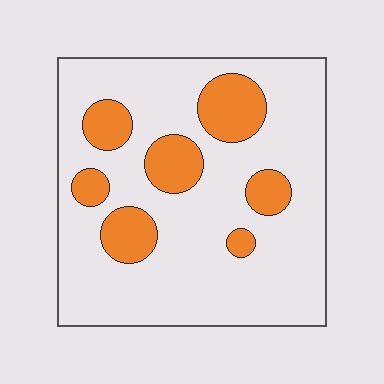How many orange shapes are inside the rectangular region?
7.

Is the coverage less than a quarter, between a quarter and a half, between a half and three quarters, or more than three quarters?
Less than a quarter.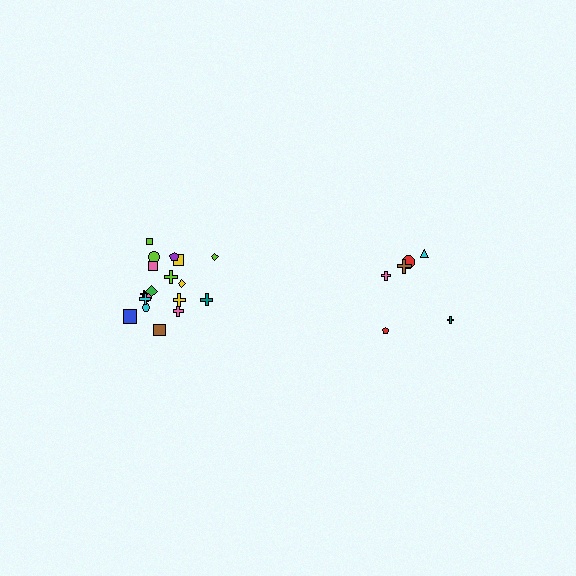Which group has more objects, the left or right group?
The left group.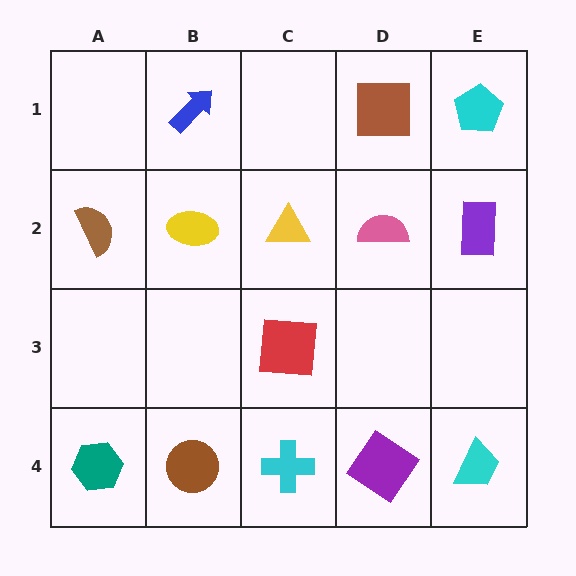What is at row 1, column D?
A brown square.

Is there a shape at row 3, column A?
No, that cell is empty.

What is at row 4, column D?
A purple diamond.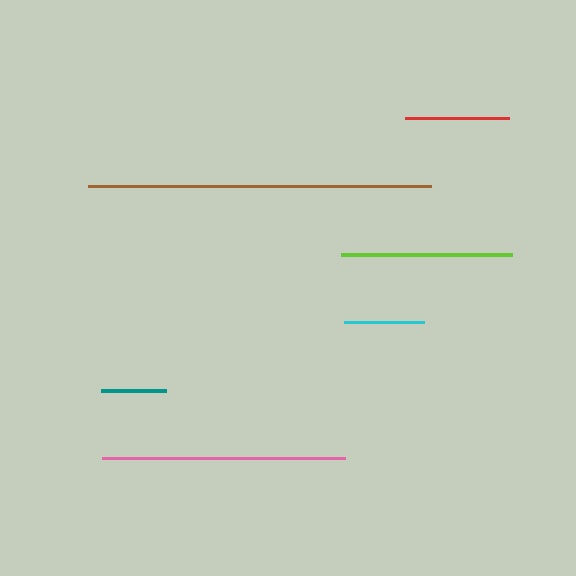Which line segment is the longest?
The brown line is the longest at approximately 343 pixels.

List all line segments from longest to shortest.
From longest to shortest: brown, pink, lime, red, cyan, teal.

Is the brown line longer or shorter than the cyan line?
The brown line is longer than the cyan line.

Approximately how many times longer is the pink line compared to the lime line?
The pink line is approximately 1.4 times the length of the lime line.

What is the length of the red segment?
The red segment is approximately 105 pixels long.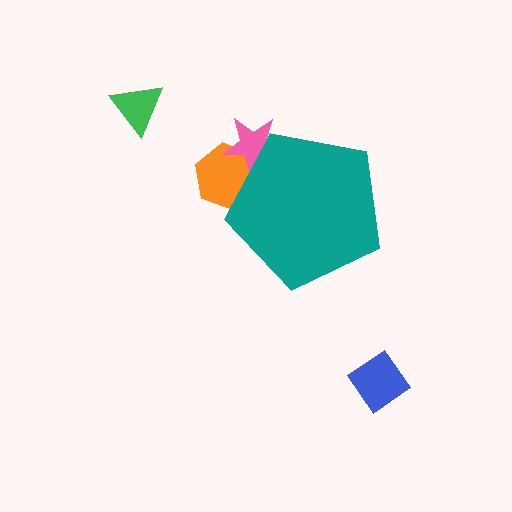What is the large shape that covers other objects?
A teal pentagon.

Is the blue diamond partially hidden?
No, the blue diamond is fully visible.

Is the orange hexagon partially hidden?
Yes, the orange hexagon is partially hidden behind the teal pentagon.